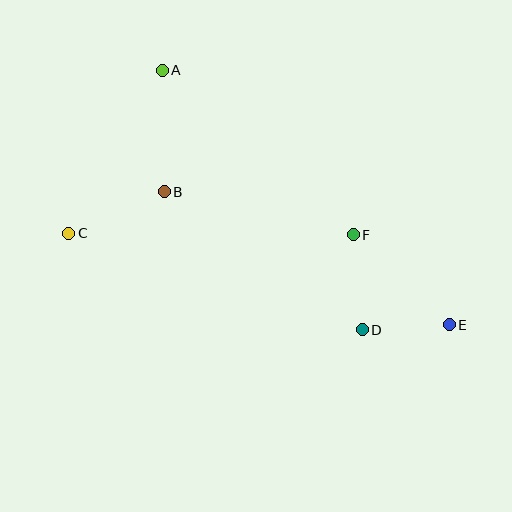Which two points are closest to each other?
Points D and E are closest to each other.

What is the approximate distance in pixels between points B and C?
The distance between B and C is approximately 104 pixels.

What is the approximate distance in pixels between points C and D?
The distance between C and D is approximately 309 pixels.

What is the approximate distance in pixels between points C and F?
The distance between C and F is approximately 285 pixels.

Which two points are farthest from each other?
Points C and E are farthest from each other.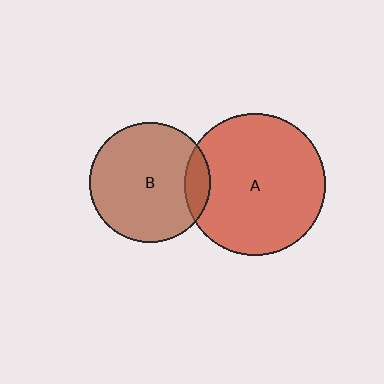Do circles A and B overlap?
Yes.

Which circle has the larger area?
Circle A (red).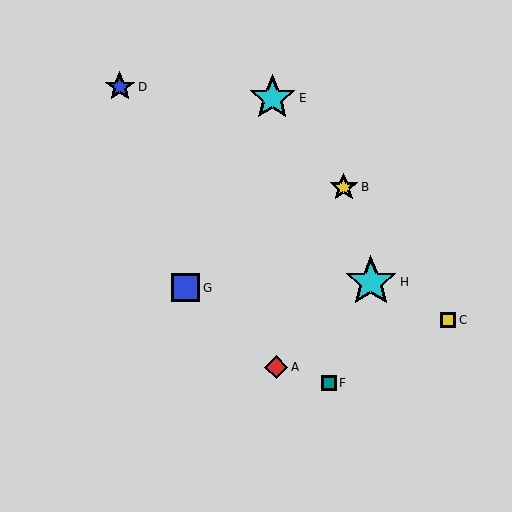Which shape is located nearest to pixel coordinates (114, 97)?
The blue star (labeled D) at (120, 87) is nearest to that location.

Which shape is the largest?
The cyan star (labeled H) is the largest.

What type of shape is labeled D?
Shape D is a blue star.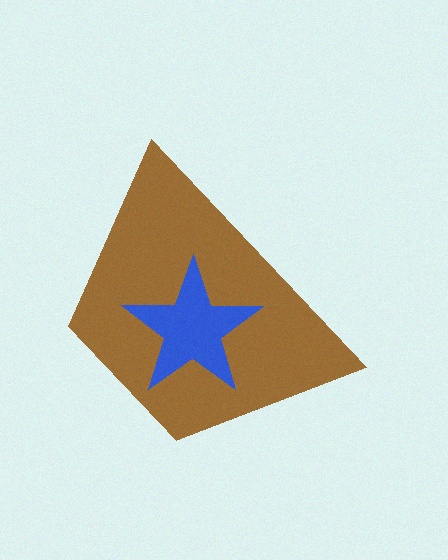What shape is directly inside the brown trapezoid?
The blue star.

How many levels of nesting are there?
2.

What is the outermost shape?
The brown trapezoid.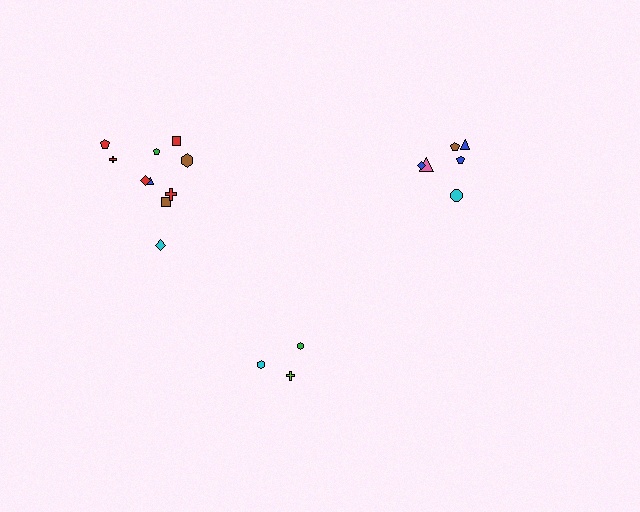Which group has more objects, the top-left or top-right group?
The top-left group.